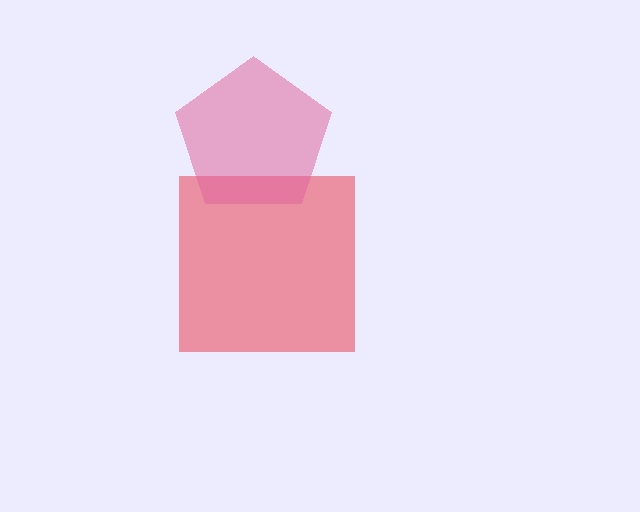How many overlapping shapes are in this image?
There are 2 overlapping shapes in the image.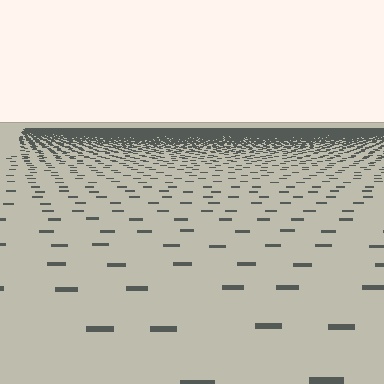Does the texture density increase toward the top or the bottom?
Density increases toward the top.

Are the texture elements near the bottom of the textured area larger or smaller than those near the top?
Larger. Near the bottom, elements are closer to the viewer and appear at a bigger on-screen size.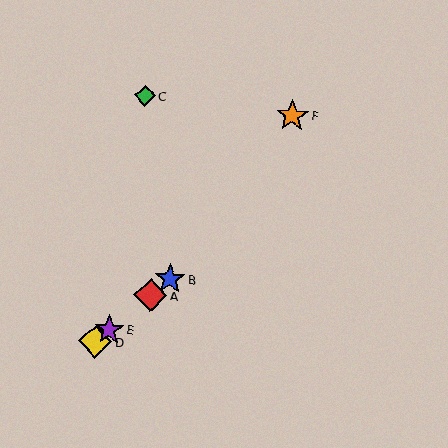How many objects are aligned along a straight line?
4 objects (A, B, D, E) are aligned along a straight line.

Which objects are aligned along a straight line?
Objects A, B, D, E are aligned along a straight line.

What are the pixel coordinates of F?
Object F is at (292, 116).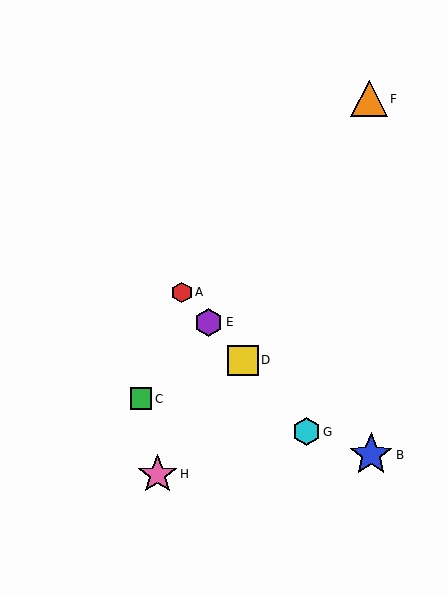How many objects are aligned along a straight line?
4 objects (A, D, E, G) are aligned along a straight line.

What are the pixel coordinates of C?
Object C is at (141, 399).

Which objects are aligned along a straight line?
Objects A, D, E, G are aligned along a straight line.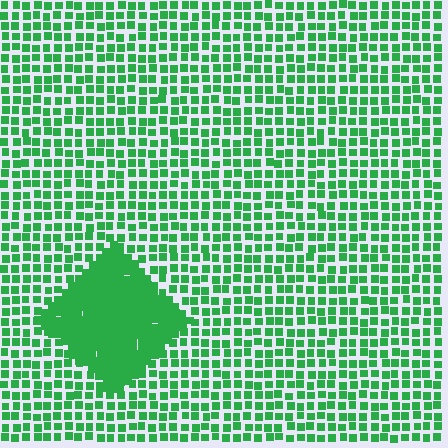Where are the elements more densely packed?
The elements are more densely packed inside the diamond boundary.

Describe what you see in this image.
The image contains small green elements arranged at two different densities. A diamond-shaped region is visible where the elements are more densely packed than the surrounding area.